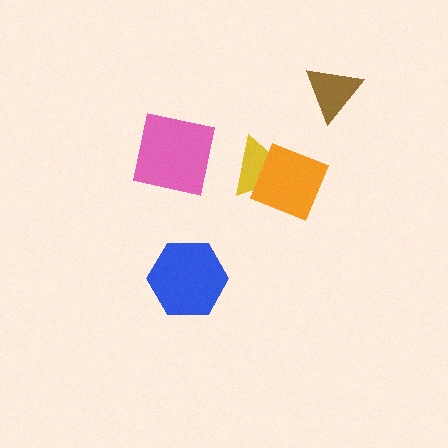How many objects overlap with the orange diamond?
1 object overlaps with the orange diamond.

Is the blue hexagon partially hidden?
No, no other shape covers it.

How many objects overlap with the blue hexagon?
0 objects overlap with the blue hexagon.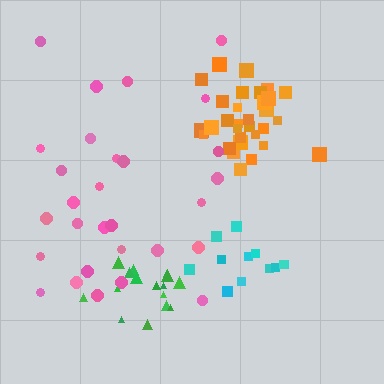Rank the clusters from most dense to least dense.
orange, green, cyan, pink.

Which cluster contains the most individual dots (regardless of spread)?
Orange (32).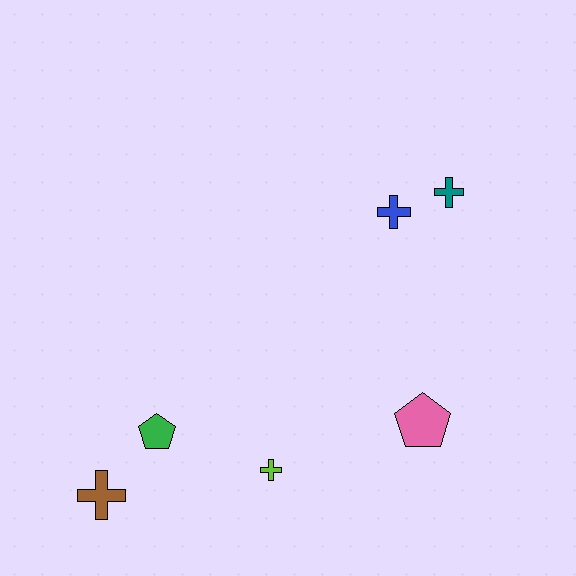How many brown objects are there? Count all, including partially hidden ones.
There is 1 brown object.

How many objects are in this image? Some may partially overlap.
There are 6 objects.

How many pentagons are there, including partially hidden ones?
There are 2 pentagons.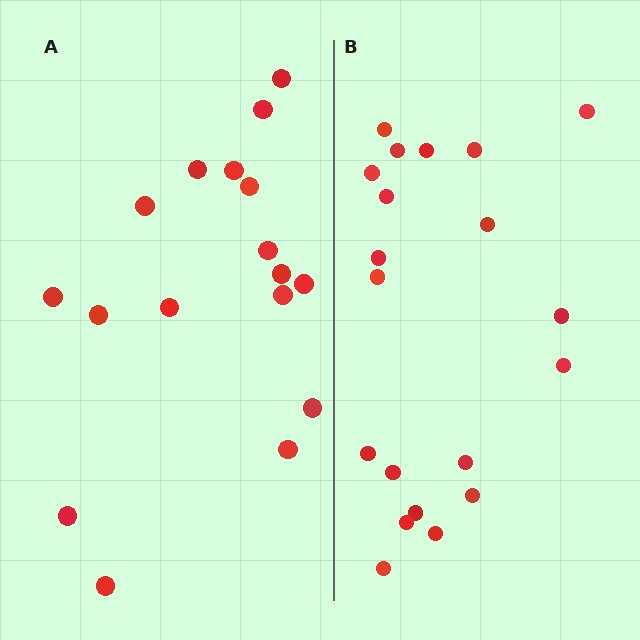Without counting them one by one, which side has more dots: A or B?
Region B (the right region) has more dots.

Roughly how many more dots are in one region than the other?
Region B has just a few more — roughly 2 or 3 more dots than region A.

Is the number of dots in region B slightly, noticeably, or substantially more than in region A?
Region B has only slightly more — the two regions are fairly close. The ratio is roughly 1.2 to 1.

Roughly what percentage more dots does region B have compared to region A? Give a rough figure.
About 20% more.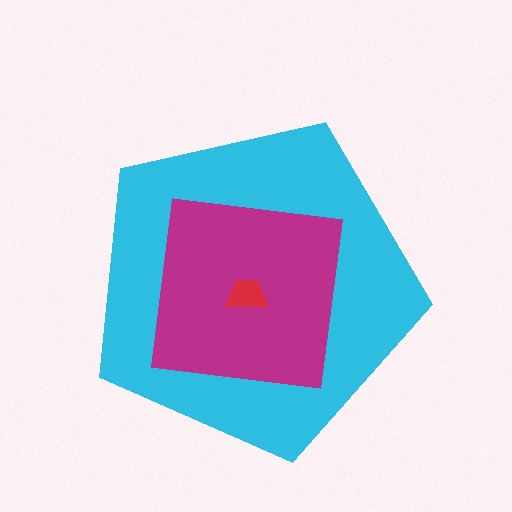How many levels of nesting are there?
3.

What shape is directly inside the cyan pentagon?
The magenta square.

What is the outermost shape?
The cyan pentagon.